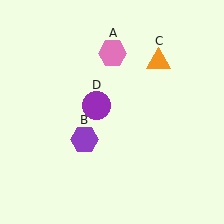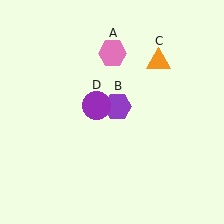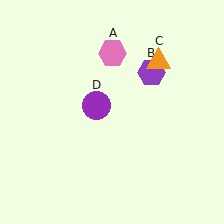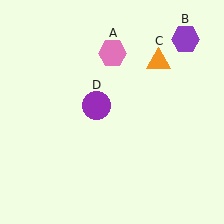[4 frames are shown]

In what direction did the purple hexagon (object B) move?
The purple hexagon (object B) moved up and to the right.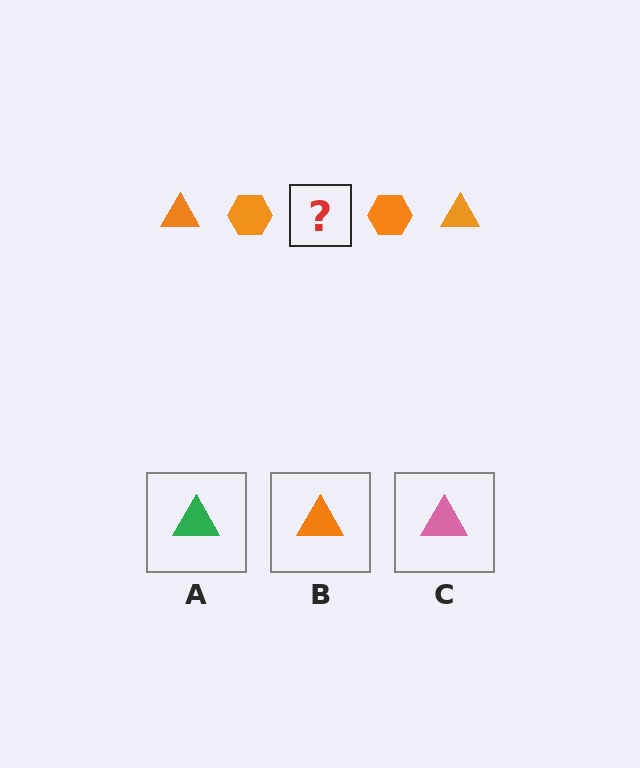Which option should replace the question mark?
Option B.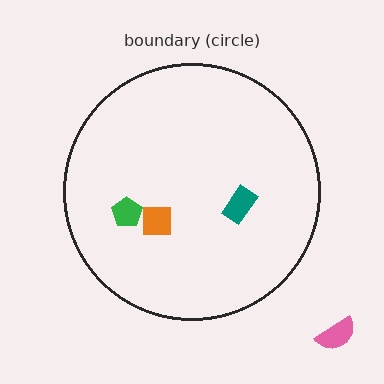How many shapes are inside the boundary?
3 inside, 1 outside.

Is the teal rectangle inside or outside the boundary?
Inside.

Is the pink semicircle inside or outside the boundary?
Outside.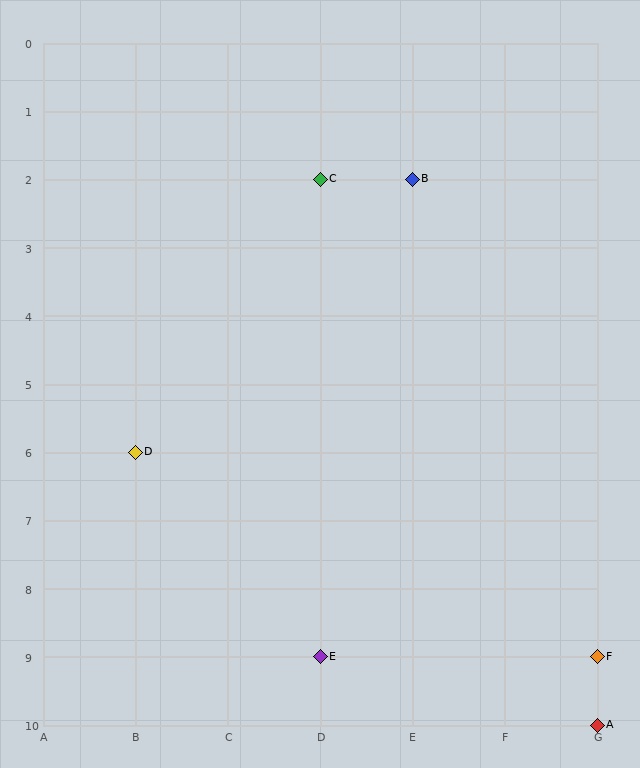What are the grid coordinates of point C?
Point C is at grid coordinates (D, 2).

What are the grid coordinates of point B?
Point B is at grid coordinates (E, 2).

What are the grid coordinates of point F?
Point F is at grid coordinates (G, 9).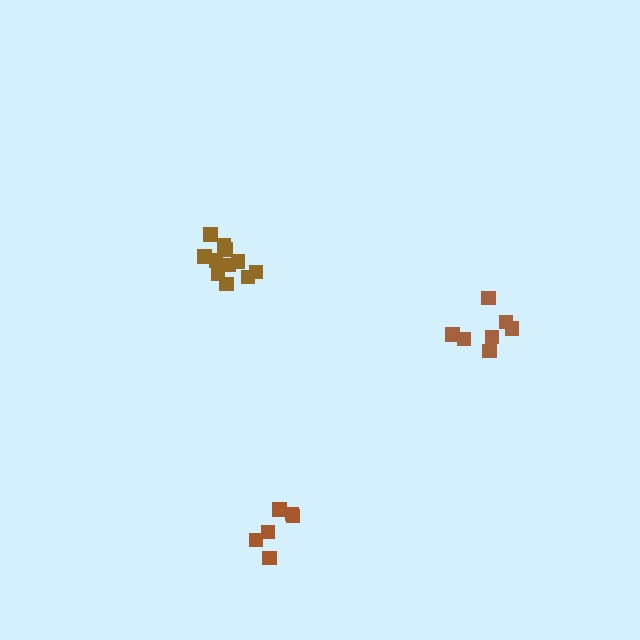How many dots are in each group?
Group 1: 11 dots, Group 2: 7 dots, Group 3: 6 dots (24 total).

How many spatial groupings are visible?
There are 3 spatial groupings.